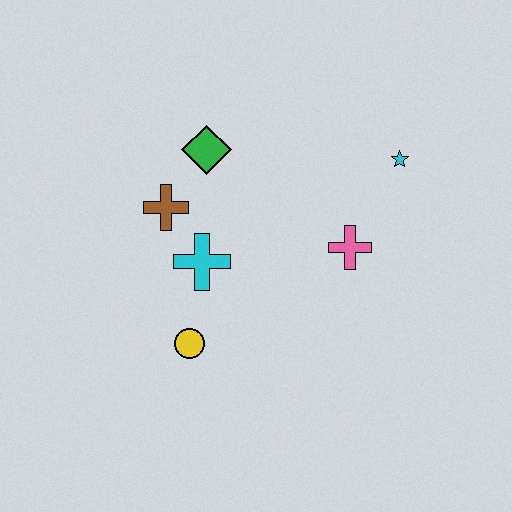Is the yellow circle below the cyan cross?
Yes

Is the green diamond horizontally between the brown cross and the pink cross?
Yes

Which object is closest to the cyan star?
The pink cross is closest to the cyan star.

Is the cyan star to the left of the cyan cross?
No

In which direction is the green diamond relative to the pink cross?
The green diamond is to the left of the pink cross.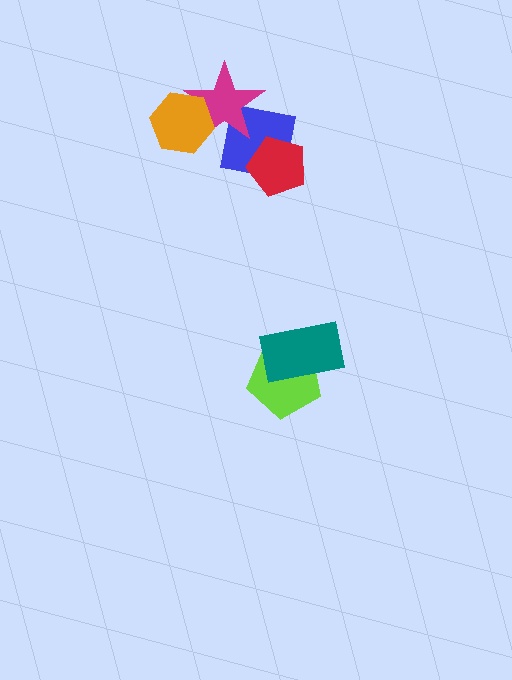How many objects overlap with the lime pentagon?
1 object overlaps with the lime pentagon.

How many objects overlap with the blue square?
2 objects overlap with the blue square.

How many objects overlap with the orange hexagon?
1 object overlaps with the orange hexagon.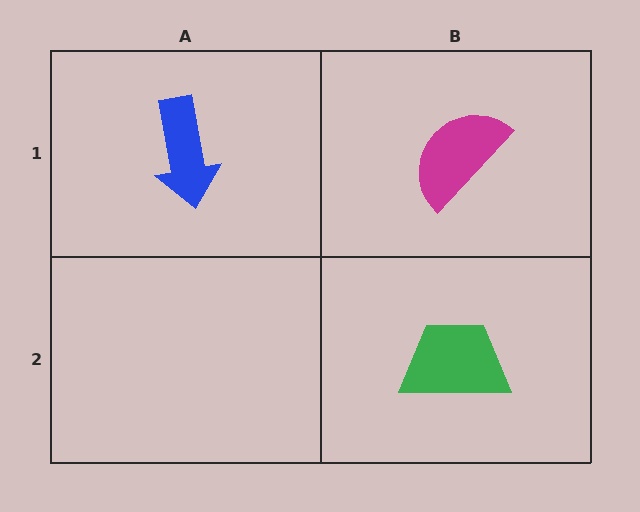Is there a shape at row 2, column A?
No, that cell is empty.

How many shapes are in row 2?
1 shape.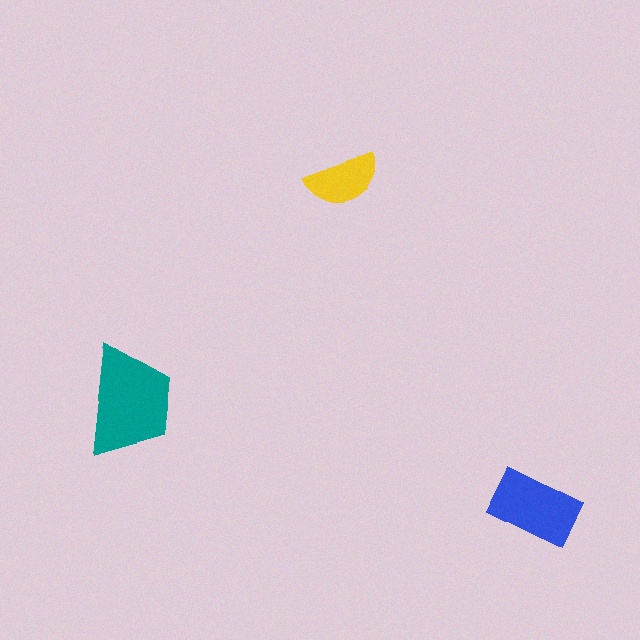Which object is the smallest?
The yellow semicircle.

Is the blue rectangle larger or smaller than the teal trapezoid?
Smaller.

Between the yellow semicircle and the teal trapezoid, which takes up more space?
The teal trapezoid.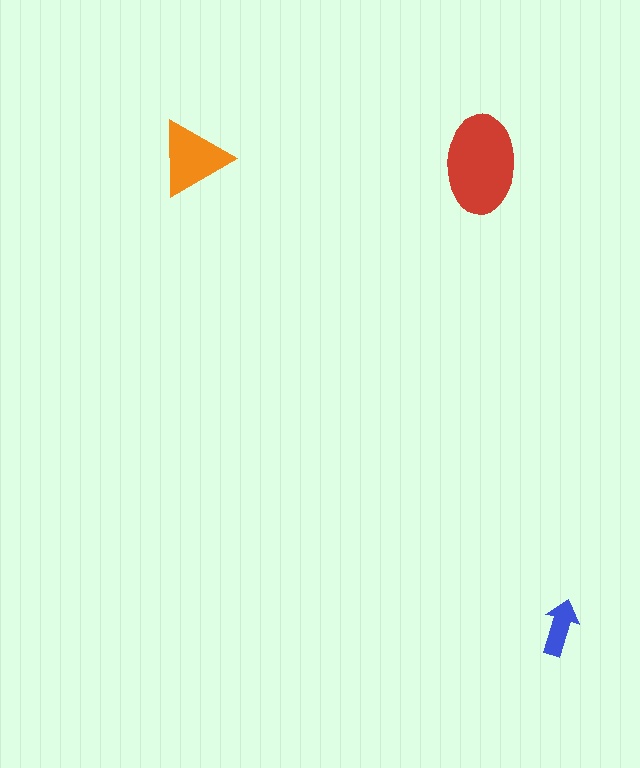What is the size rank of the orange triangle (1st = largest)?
2nd.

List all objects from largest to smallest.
The red ellipse, the orange triangle, the blue arrow.